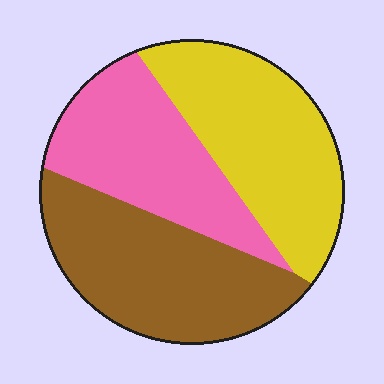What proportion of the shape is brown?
Brown covers 35% of the shape.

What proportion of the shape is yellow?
Yellow takes up between a quarter and a half of the shape.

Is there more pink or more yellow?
Yellow.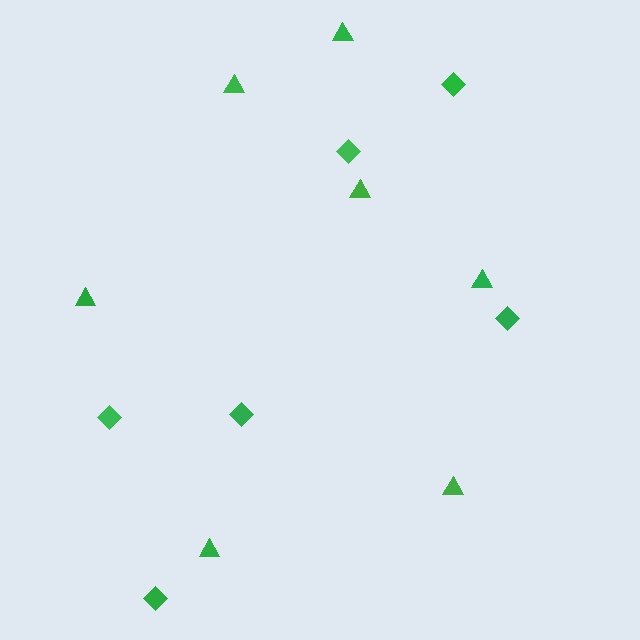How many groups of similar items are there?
There are 2 groups: one group of diamonds (6) and one group of triangles (7).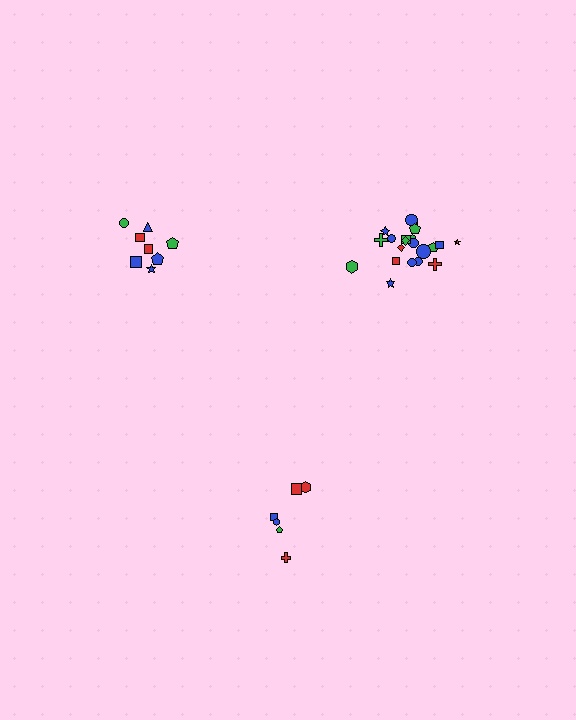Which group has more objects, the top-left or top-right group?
The top-right group.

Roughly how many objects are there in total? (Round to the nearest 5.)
Roughly 35 objects in total.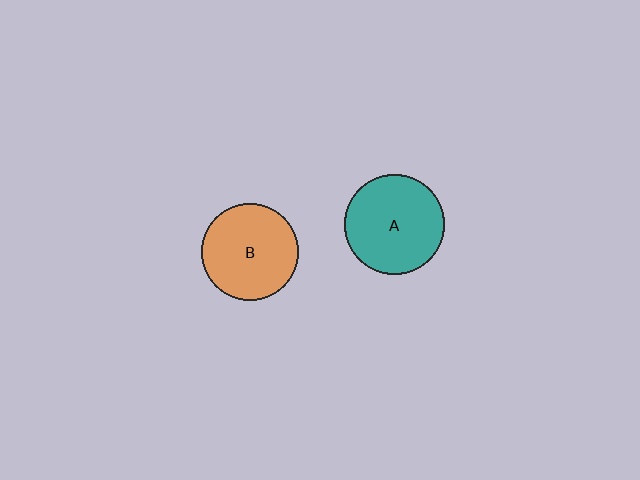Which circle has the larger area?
Circle A (teal).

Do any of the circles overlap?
No, none of the circles overlap.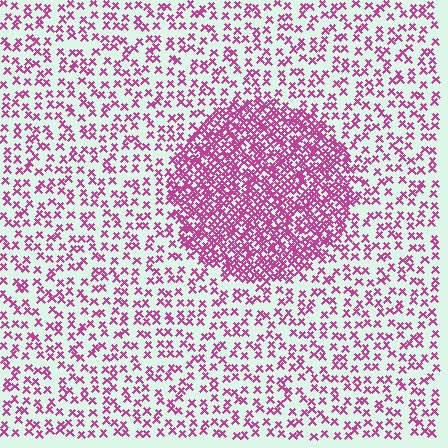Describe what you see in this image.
The image contains small magenta elements arranged at two different densities. A circle-shaped region is visible where the elements are more densely packed than the surrounding area.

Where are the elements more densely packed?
The elements are more densely packed inside the circle boundary.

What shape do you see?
I see a circle.